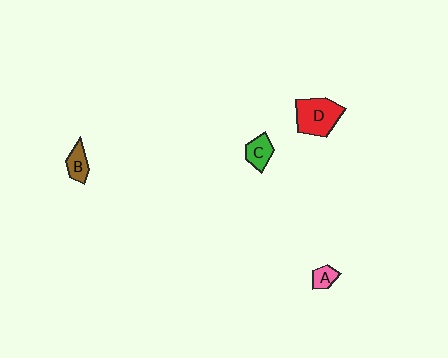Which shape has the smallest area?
Shape A (pink).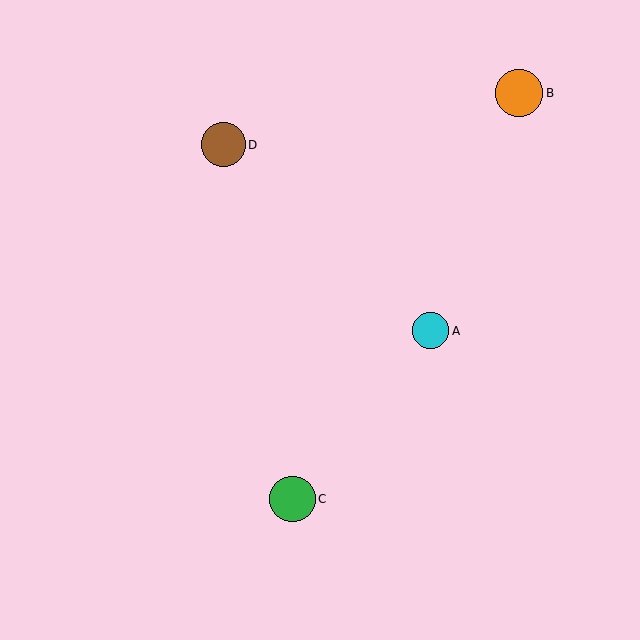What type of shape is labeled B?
Shape B is an orange circle.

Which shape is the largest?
The orange circle (labeled B) is the largest.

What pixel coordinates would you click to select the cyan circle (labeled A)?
Click at (431, 331) to select the cyan circle A.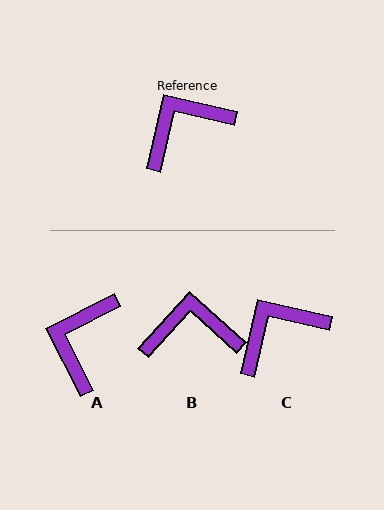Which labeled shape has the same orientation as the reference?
C.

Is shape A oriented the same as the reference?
No, it is off by about 40 degrees.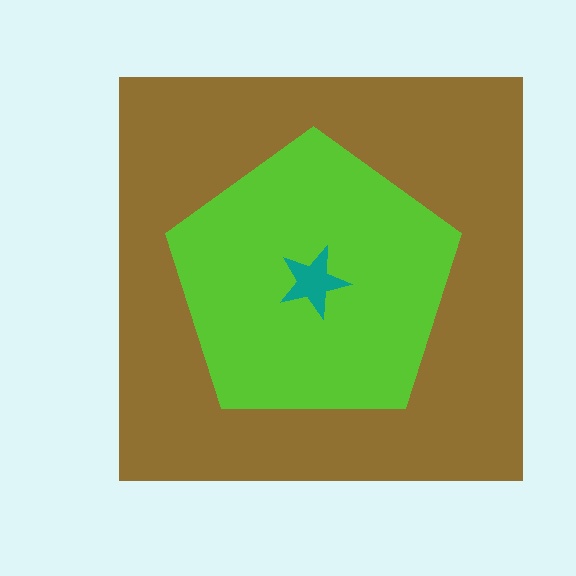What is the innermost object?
The teal star.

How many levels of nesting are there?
3.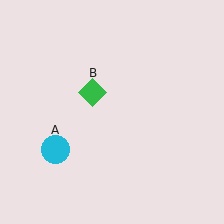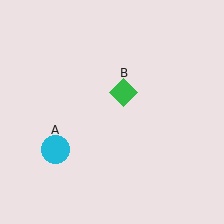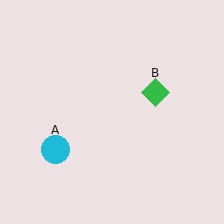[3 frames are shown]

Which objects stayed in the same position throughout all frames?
Cyan circle (object A) remained stationary.